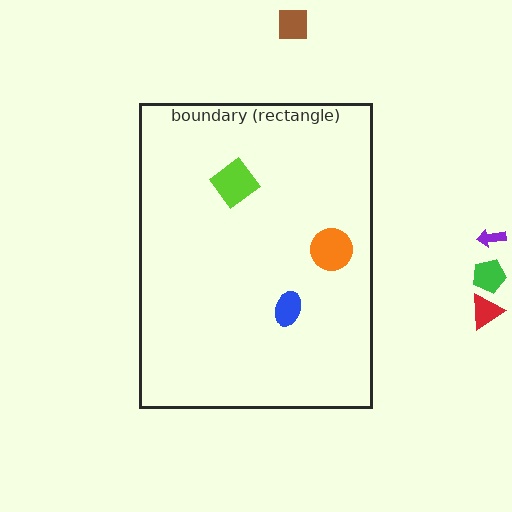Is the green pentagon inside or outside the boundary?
Outside.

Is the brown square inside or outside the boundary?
Outside.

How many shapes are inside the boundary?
3 inside, 4 outside.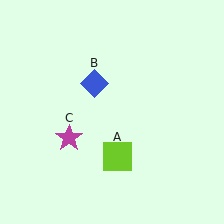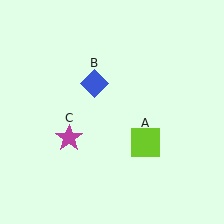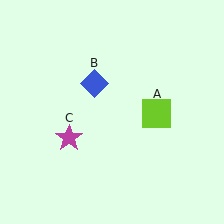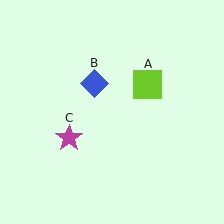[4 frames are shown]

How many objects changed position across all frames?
1 object changed position: lime square (object A).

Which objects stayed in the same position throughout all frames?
Blue diamond (object B) and magenta star (object C) remained stationary.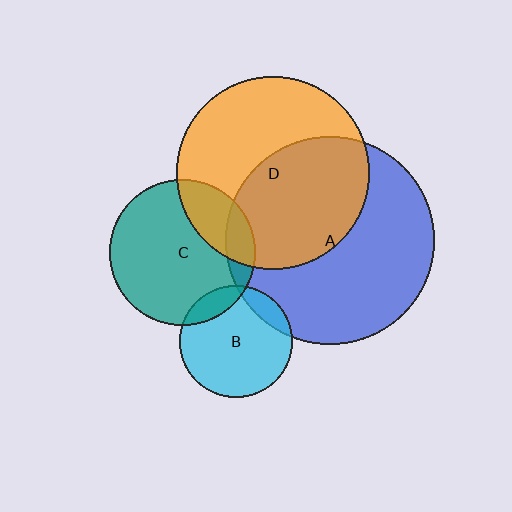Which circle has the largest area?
Circle A (blue).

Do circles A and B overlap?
Yes.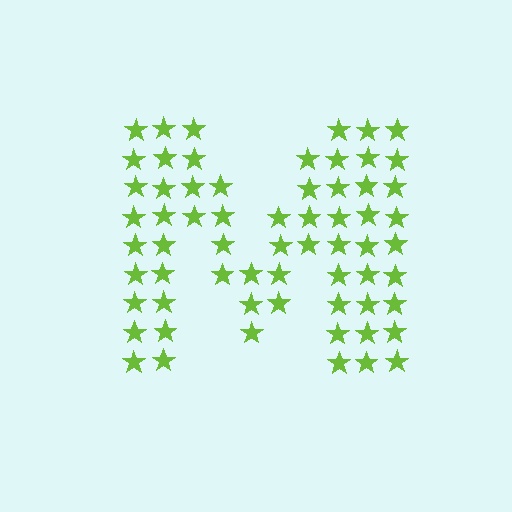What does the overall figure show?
The overall figure shows the letter M.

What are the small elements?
The small elements are stars.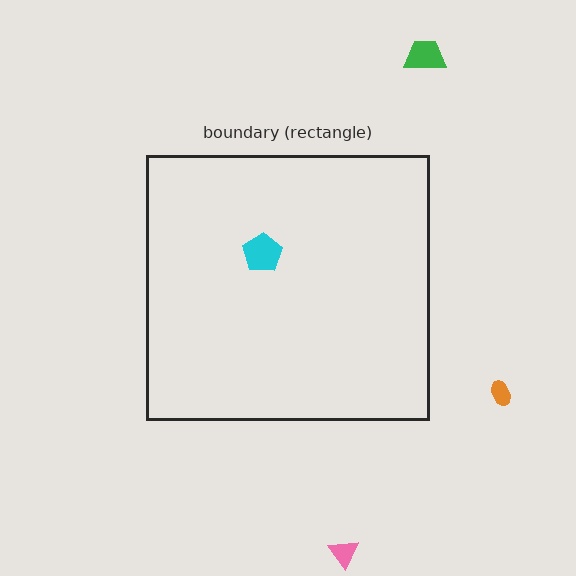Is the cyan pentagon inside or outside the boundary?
Inside.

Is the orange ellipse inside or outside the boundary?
Outside.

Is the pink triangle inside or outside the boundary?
Outside.